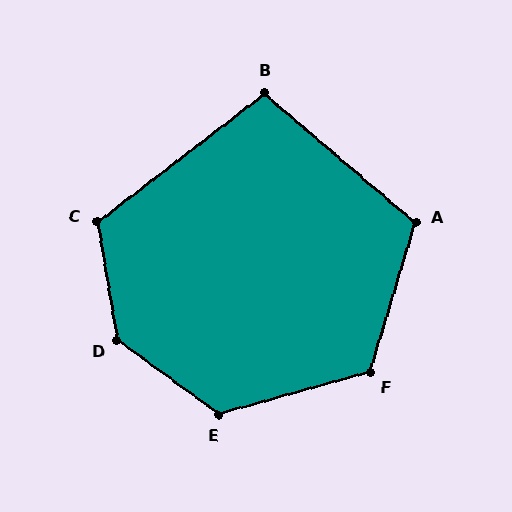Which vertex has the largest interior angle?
D, at approximately 135 degrees.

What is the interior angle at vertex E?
Approximately 128 degrees (obtuse).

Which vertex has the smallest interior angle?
B, at approximately 102 degrees.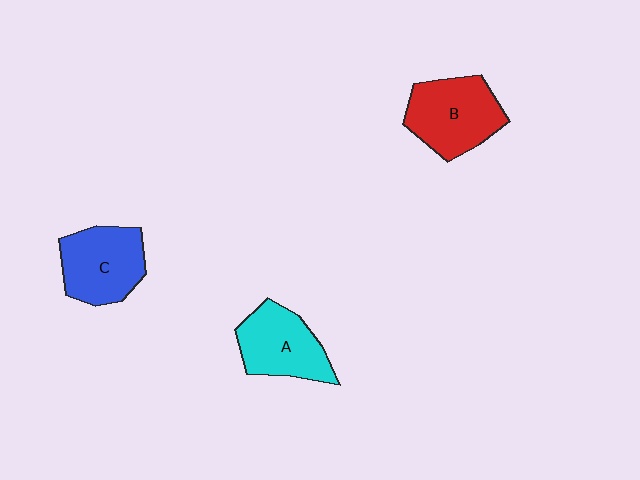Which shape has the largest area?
Shape B (red).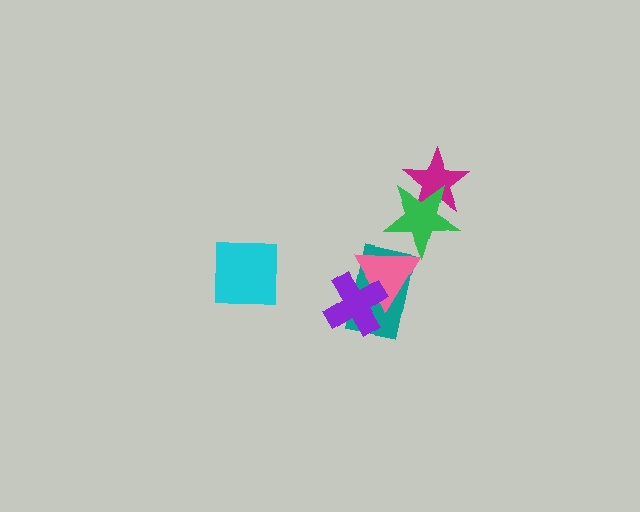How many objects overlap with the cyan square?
0 objects overlap with the cyan square.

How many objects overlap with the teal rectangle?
2 objects overlap with the teal rectangle.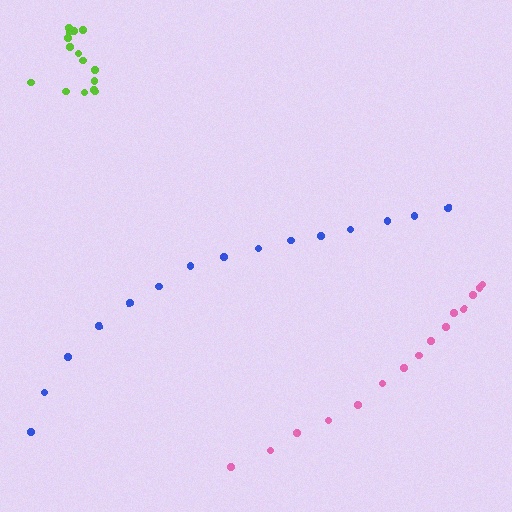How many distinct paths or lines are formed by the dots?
There are 3 distinct paths.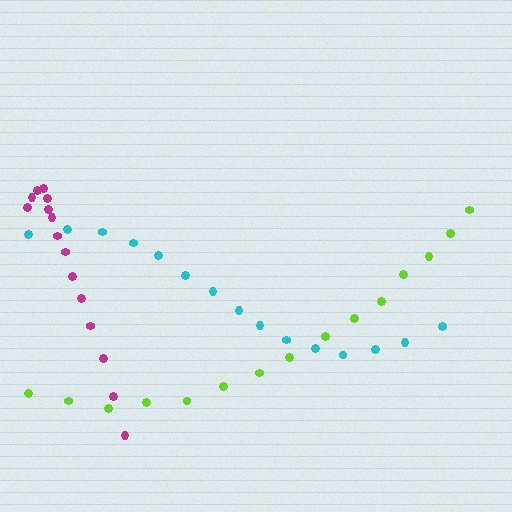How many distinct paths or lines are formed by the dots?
There are 3 distinct paths.